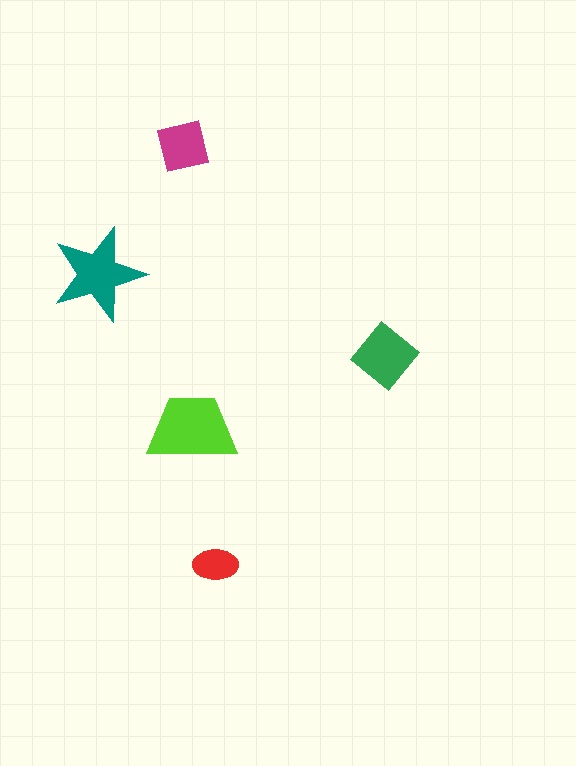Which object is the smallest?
The red ellipse.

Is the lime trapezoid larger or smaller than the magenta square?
Larger.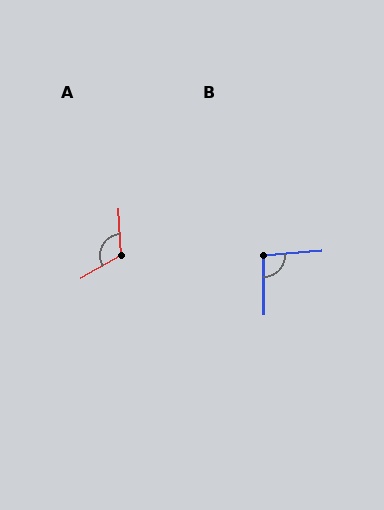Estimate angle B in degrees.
Approximately 94 degrees.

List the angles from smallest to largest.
B (94°), A (117°).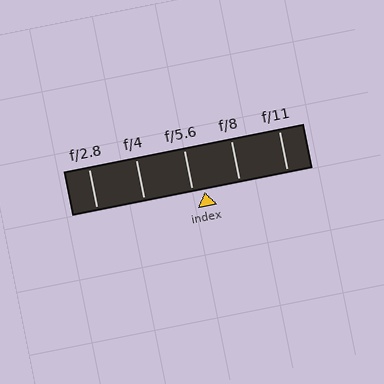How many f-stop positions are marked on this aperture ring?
There are 5 f-stop positions marked.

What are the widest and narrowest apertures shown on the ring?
The widest aperture shown is f/2.8 and the narrowest is f/11.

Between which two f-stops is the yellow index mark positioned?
The index mark is between f/5.6 and f/8.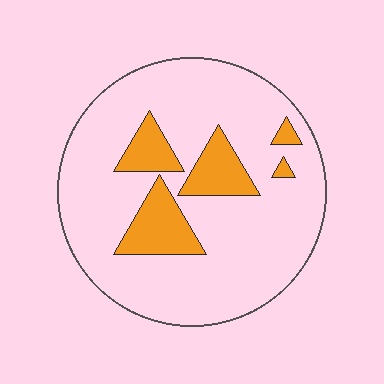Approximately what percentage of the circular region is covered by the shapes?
Approximately 15%.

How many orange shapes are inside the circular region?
5.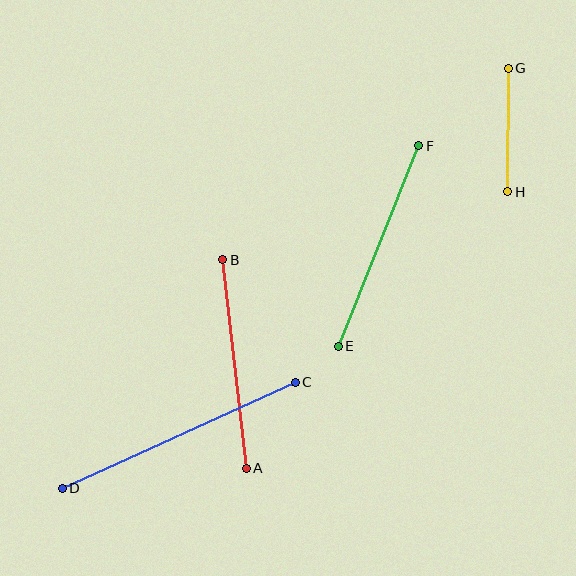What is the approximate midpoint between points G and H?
The midpoint is at approximately (508, 130) pixels.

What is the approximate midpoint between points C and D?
The midpoint is at approximately (179, 435) pixels.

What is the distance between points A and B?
The distance is approximately 210 pixels.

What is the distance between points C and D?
The distance is approximately 256 pixels.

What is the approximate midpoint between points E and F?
The midpoint is at approximately (378, 246) pixels.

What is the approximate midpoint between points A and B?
The midpoint is at approximately (234, 364) pixels.